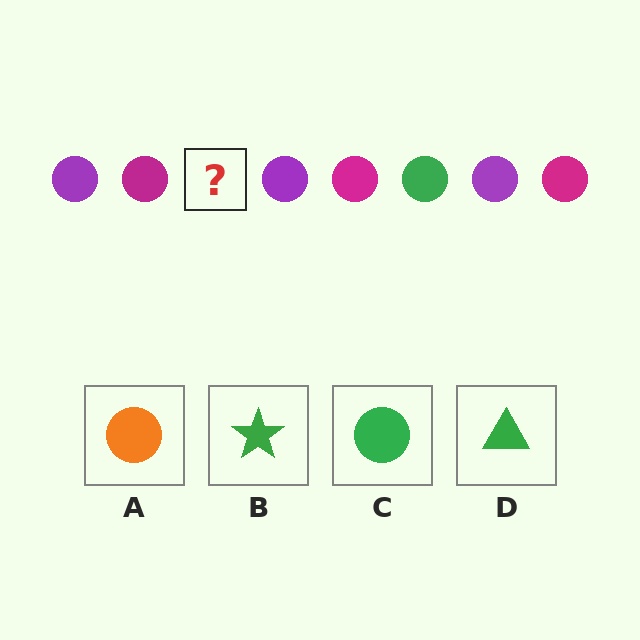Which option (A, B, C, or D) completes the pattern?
C.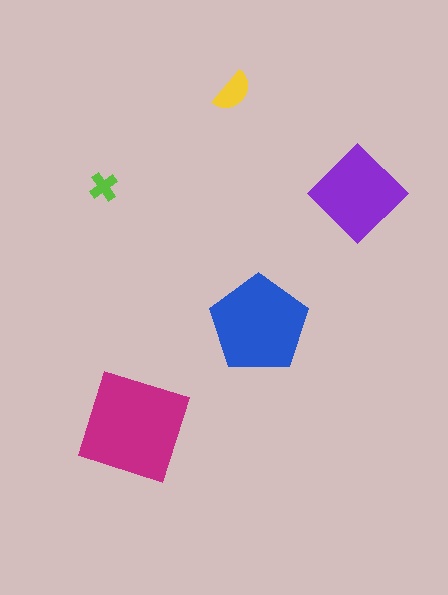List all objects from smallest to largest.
The lime cross, the yellow semicircle, the purple diamond, the blue pentagon, the magenta square.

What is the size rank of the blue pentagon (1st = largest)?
2nd.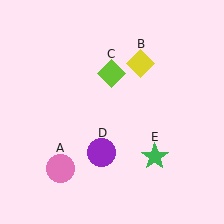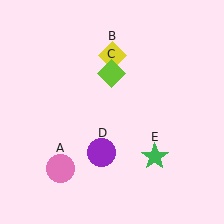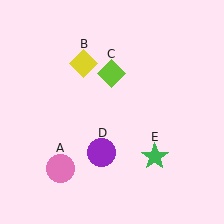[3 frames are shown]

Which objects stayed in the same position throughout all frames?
Pink circle (object A) and lime diamond (object C) and purple circle (object D) and green star (object E) remained stationary.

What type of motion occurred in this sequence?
The yellow diamond (object B) rotated counterclockwise around the center of the scene.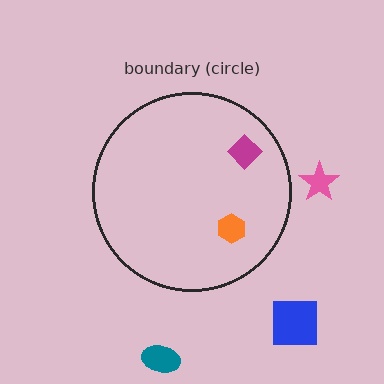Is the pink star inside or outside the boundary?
Outside.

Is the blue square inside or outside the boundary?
Outside.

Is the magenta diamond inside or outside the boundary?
Inside.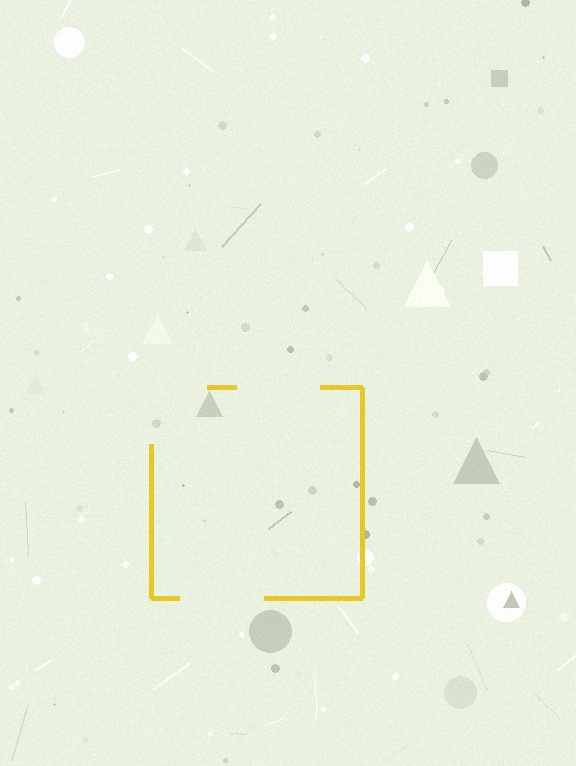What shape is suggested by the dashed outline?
The dashed outline suggests a square.